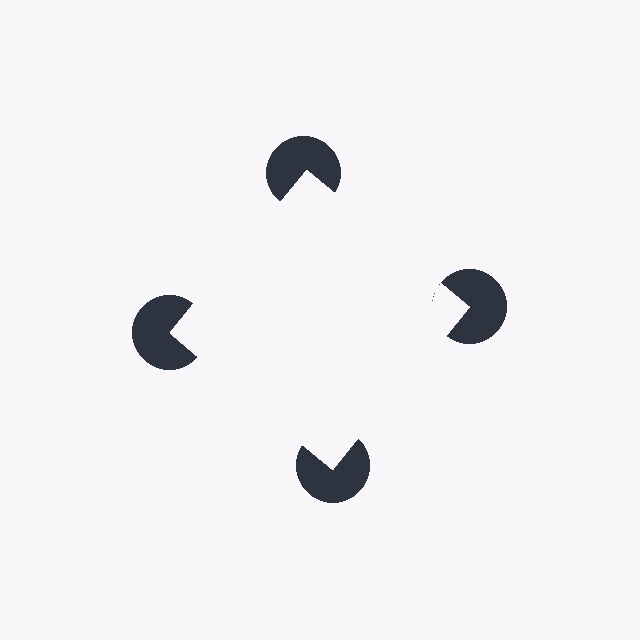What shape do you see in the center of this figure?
An illusory square — its edges are inferred from the aligned wedge cuts in the pac-man discs, not physically drawn.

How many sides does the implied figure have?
4 sides.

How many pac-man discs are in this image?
There are 4 — one at each vertex of the illusory square.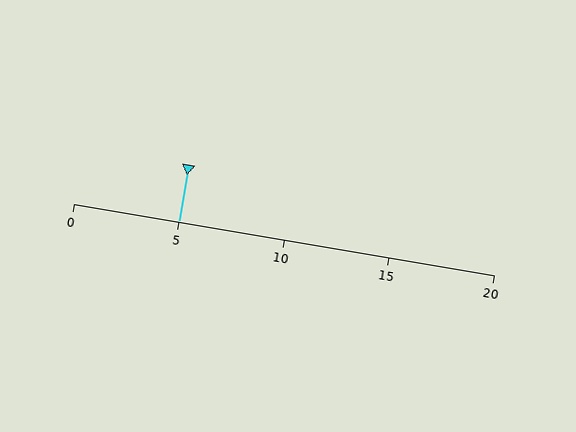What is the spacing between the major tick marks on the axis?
The major ticks are spaced 5 apart.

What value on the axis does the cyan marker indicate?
The marker indicates approximately 5.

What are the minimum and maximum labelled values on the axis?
The axis runs from 0 to 20.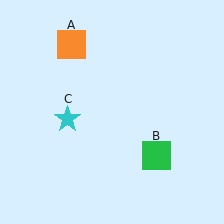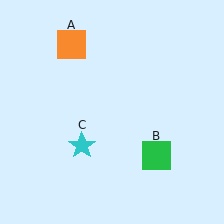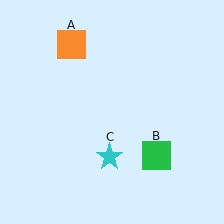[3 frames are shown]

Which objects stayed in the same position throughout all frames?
Orange square (object A) and green square (object B) remained stationary.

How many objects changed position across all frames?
1 object changed position: cyan star (object C).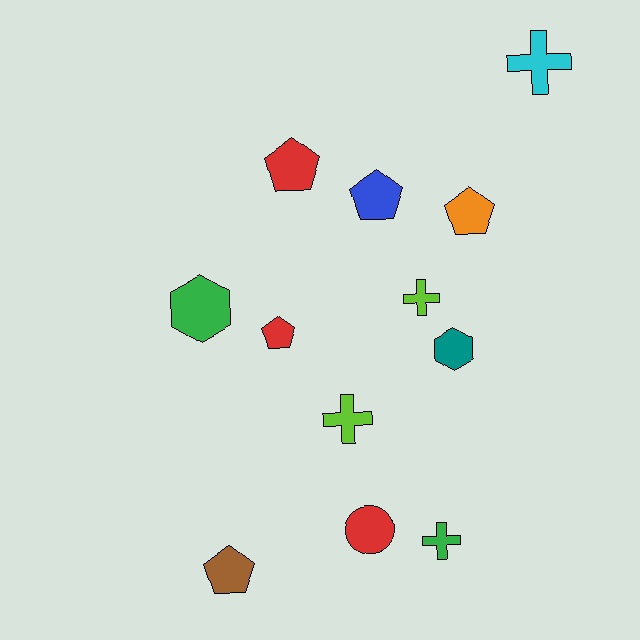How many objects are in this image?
There are 12 objects.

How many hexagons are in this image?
There are 2 hexagons.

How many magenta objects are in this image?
There are no magenta objects.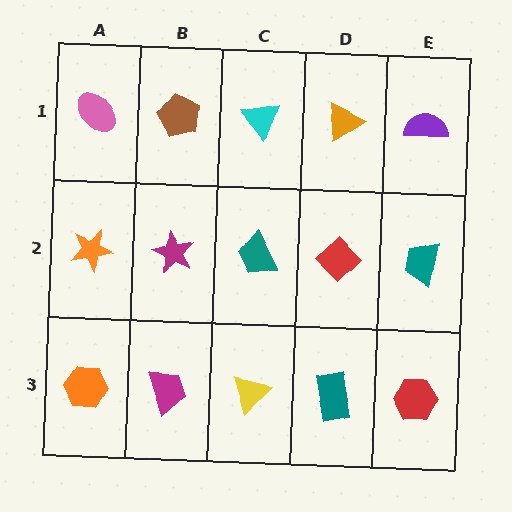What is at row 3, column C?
A yellow triangle.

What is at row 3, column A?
An orange hexagon.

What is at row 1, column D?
An orange triangle.